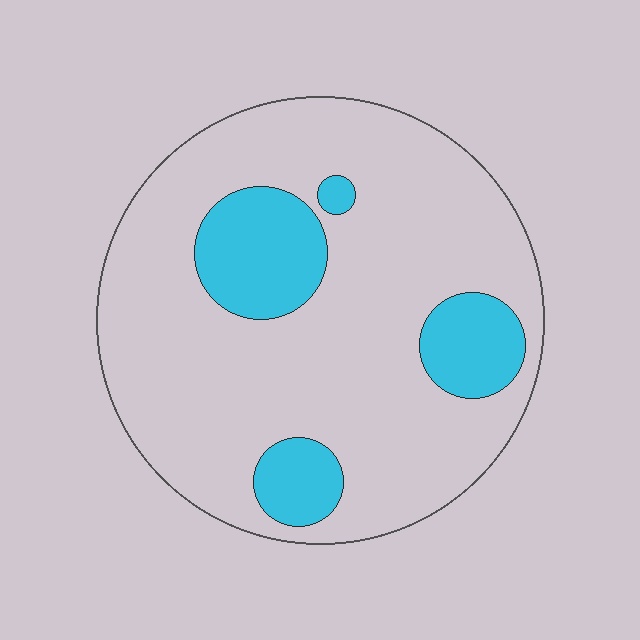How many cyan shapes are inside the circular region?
4.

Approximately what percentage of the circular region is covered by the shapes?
Approximately 20%.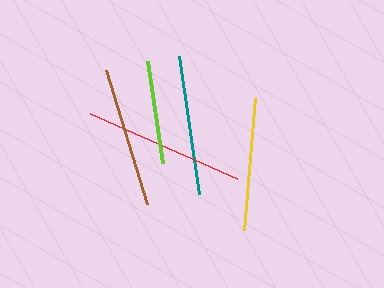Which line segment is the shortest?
The lime line is the shortest at approximately 103 pixels.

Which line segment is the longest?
The red line is the longest at approximately 160 pixels.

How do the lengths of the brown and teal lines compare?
The brown and teal lines are approximately the same length.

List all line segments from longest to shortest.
From longest to shortest: red, brown, teal, yellow, lime.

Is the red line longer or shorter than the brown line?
The red line is longer than the brown line.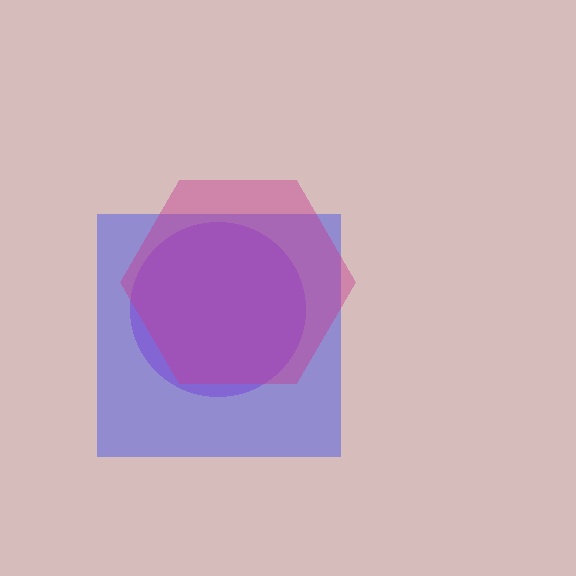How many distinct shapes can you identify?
There are 3 distinct shapes: a purple circle, a blue square, a magenta hexagon.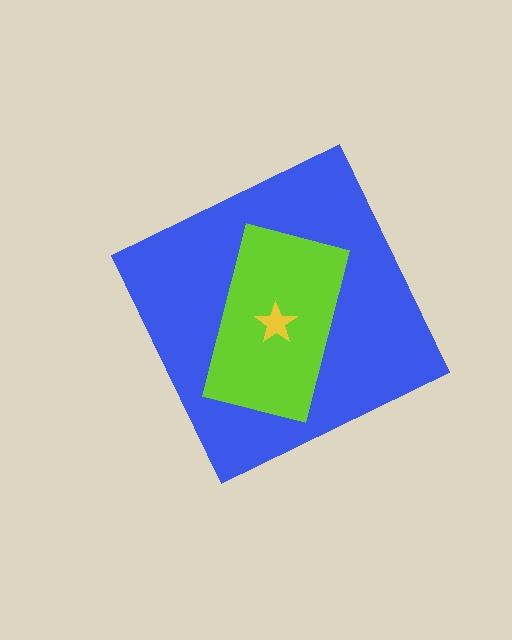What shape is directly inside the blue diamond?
The lime rectangle.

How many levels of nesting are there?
3.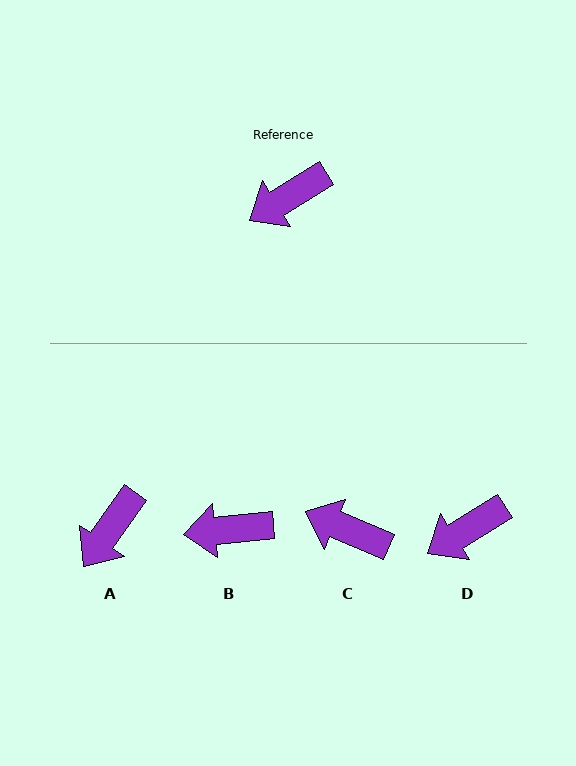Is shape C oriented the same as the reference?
No, it is off by about 55 degrees.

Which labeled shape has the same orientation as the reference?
D.